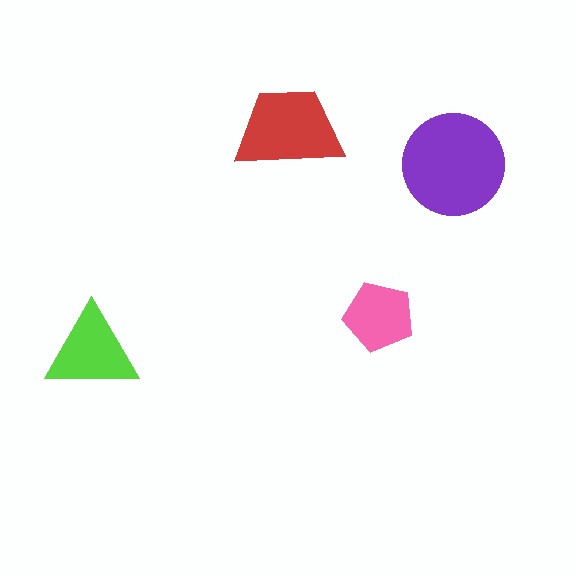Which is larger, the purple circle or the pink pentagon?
The purple circle.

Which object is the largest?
The purple circle.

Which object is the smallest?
The pink pentagon.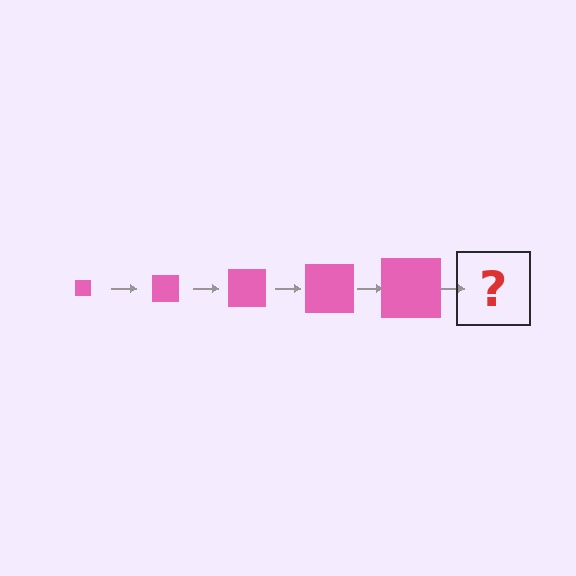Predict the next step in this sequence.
The next step is a pink square, larger than the previous one.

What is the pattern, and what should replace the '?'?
The pattern is that the square gets progressively larger each step. The '?' should be a pink square, larger than the previous one.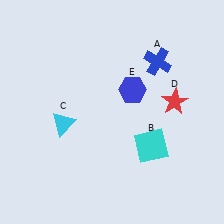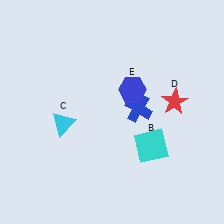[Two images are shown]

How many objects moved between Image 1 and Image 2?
1 object moved between the two images.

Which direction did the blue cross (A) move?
The blue cross (A) moved down.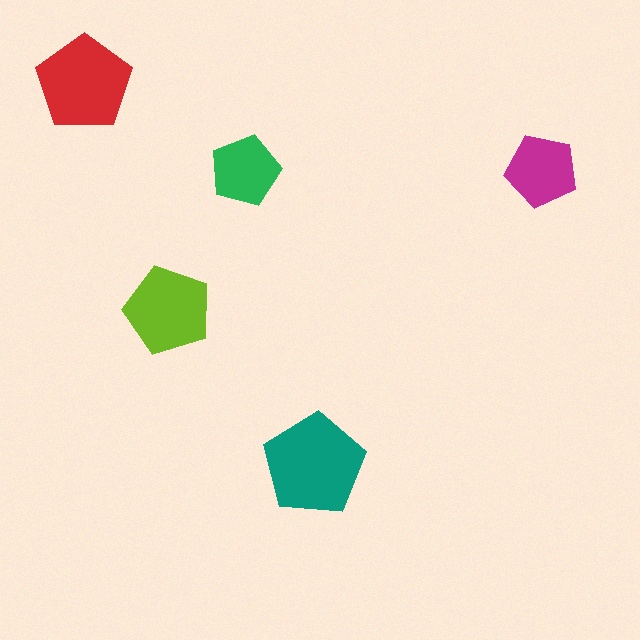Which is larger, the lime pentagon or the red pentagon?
The red one.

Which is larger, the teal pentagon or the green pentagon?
The teal one.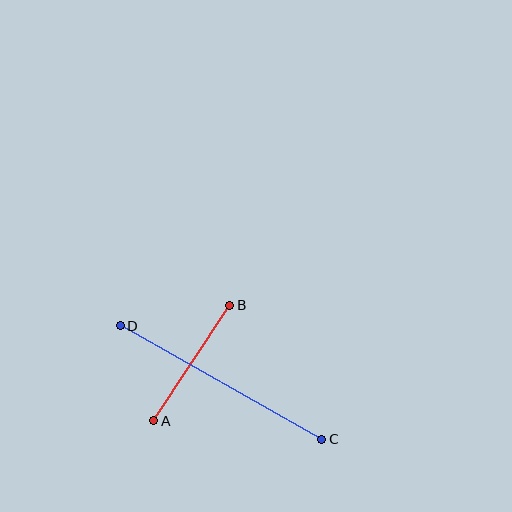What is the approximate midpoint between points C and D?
The midpoint is at approximately (221, 383) pixels.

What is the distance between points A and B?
The distance is approximately 138 pixels.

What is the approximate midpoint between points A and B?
The midpoint is at approximately (192, 363) pixels.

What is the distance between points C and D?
The distance is approximately 231 pixels.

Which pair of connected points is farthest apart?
Points C and D are farthest apart.